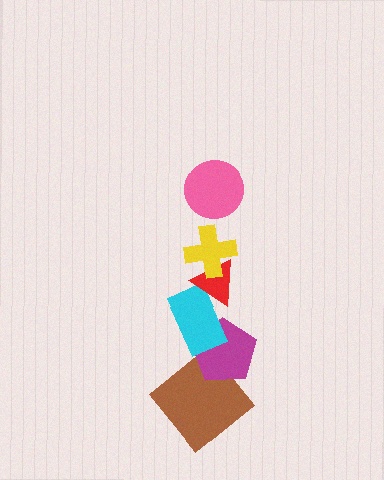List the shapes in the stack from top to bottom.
From top to bottom: the pink circle, the yellow cross, the red triangle, the cyan rectangle, the magenta pentagon, the brown diamond.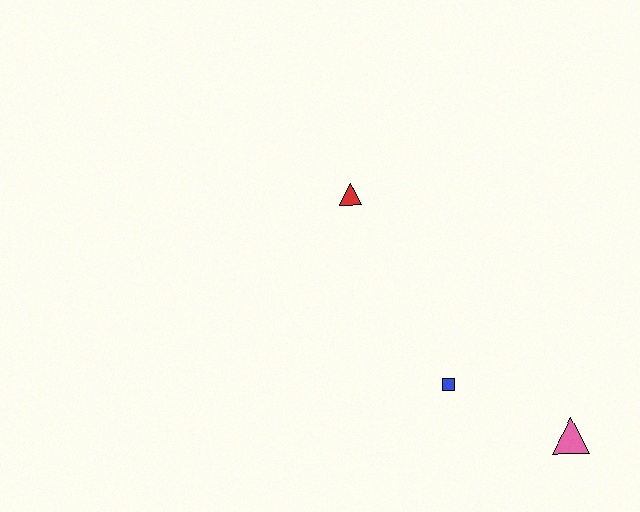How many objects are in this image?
There are 3 objects.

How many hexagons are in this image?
There are no hexagons.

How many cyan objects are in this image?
There are no cyan objects.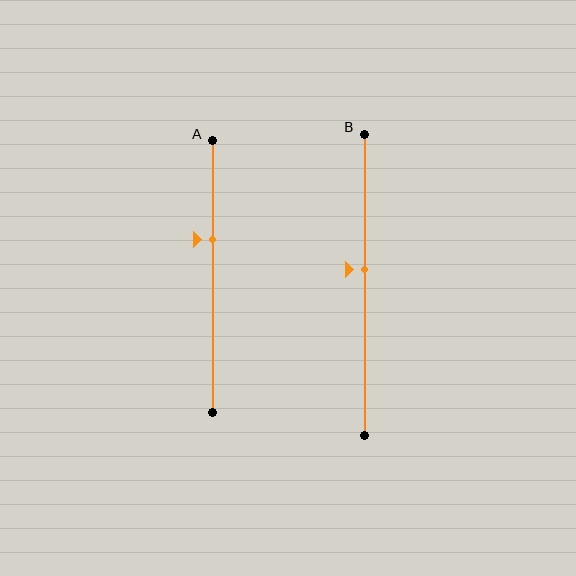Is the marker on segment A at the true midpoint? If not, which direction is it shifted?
No, the marker on segment A is shifted upward by about 14% of the segment length.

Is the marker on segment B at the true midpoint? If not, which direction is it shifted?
No, the marker on segment B is shifted upward by about 5% of the segment length.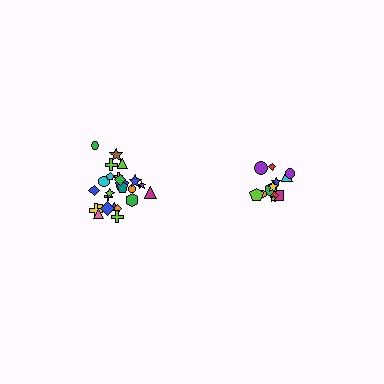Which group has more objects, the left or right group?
The left group.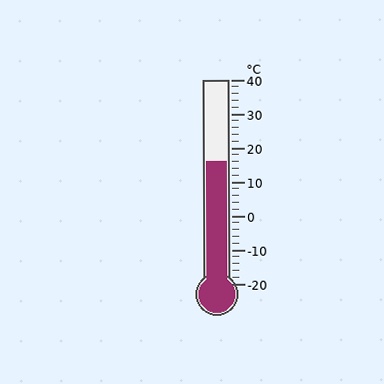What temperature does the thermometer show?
The thermometer shows approximately 16°C.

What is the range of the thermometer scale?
The thermometer scale ranges from -20°C to 40°C.